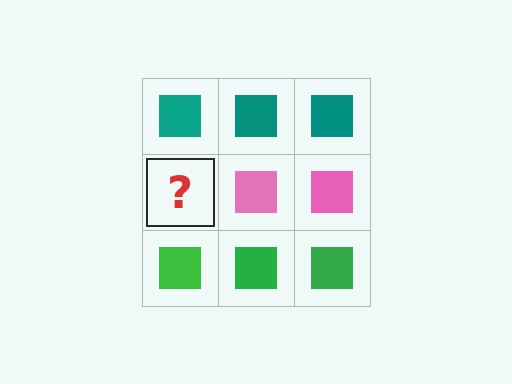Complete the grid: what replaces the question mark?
The question mark should be replaced with a pink square.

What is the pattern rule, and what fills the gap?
The rule is that each row has a consistent color. The gap should be filled with a pink square.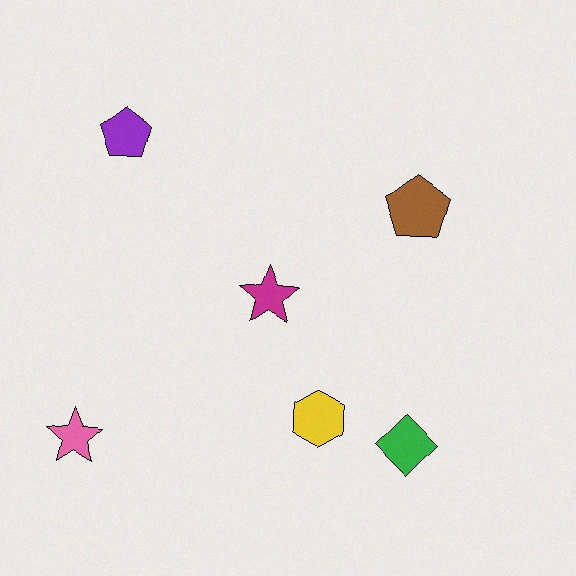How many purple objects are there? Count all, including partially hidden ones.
There is 1 purple object.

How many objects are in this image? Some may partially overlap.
There are 6 objects.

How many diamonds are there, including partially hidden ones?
There is 1 diamond.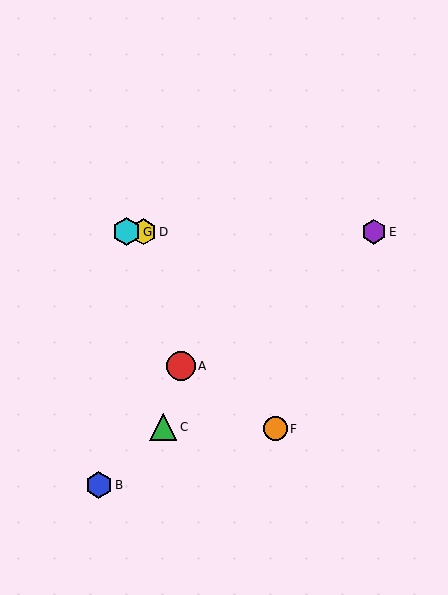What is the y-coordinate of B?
Object B is at y≈485.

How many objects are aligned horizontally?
3 objects (D, E, G) are aligned horizontally.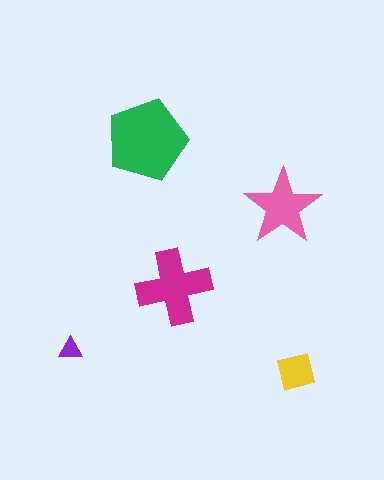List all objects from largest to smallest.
The green pentagon, the magenta cross, the pink star, the yellow square, the purple triangle.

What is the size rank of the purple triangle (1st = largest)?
5th.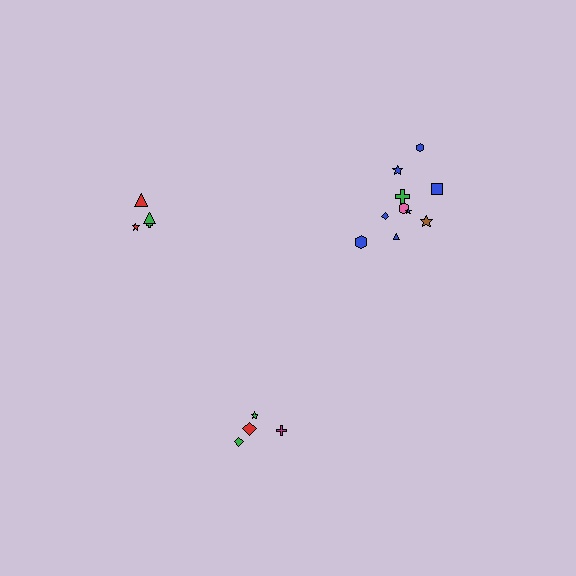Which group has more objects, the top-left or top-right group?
The top-right group.